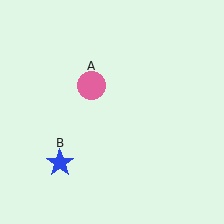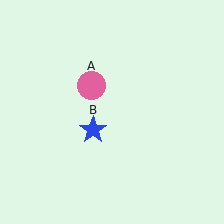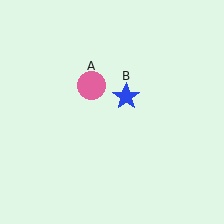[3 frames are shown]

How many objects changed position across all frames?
1 object changed position: blue star (object B).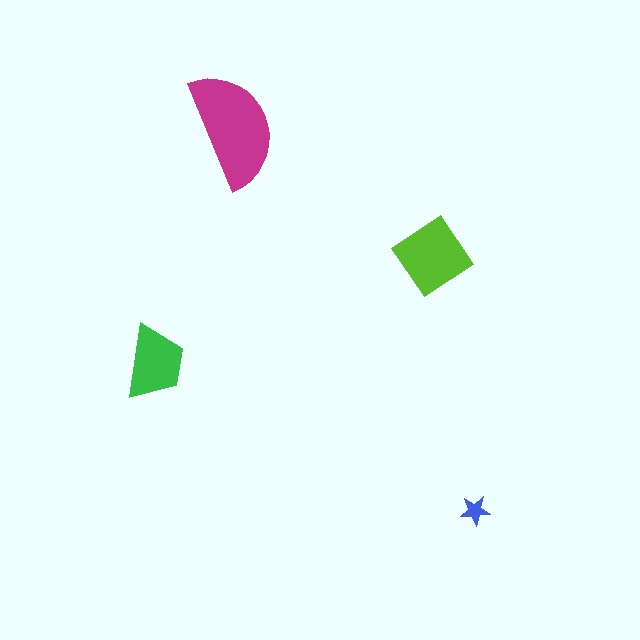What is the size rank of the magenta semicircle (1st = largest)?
1st.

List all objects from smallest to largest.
The blue star, the green trapezoid, the lime diamond, the magenta semicircle.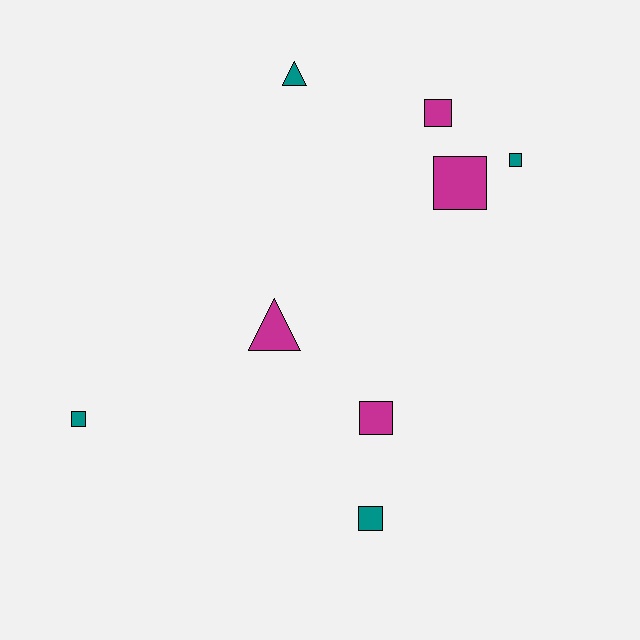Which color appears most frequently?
Teal, with 4 objects.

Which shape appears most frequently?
Square, with 6 objects.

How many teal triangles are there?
There is 1 teal triangle.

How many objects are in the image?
There are 8 objects.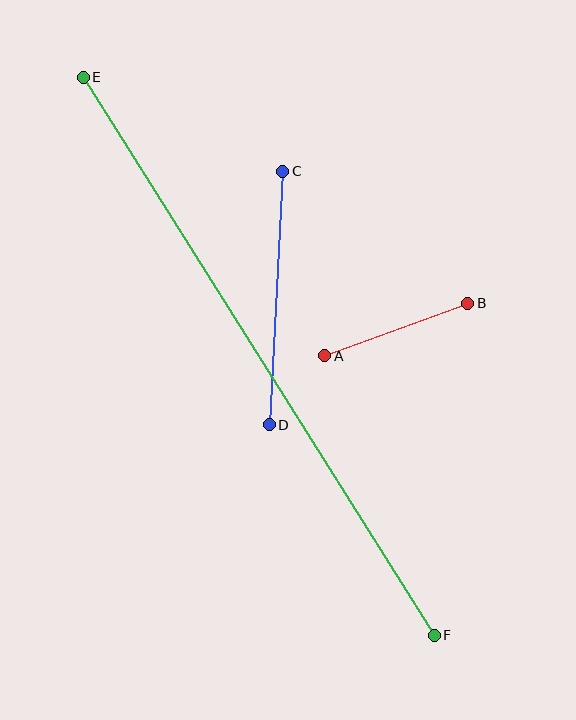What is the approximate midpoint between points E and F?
The midpoint is at approximately (259, 356) pixels.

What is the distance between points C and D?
The distance is approximately 254 pixels.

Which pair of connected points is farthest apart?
Points E and F are farthest apart.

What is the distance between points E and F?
The distance is approximately 659 pixels.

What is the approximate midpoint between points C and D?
The midpoint is at approximately (276, 298) pixels.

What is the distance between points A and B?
The distance is approximately 152 pixels.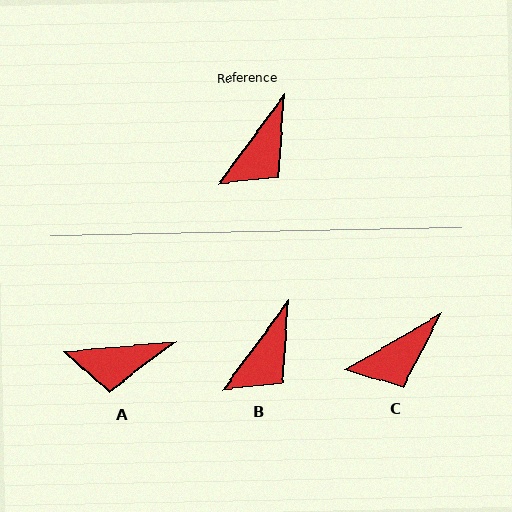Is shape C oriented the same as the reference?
No, it is off by about 23 degrees.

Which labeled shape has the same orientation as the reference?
B.